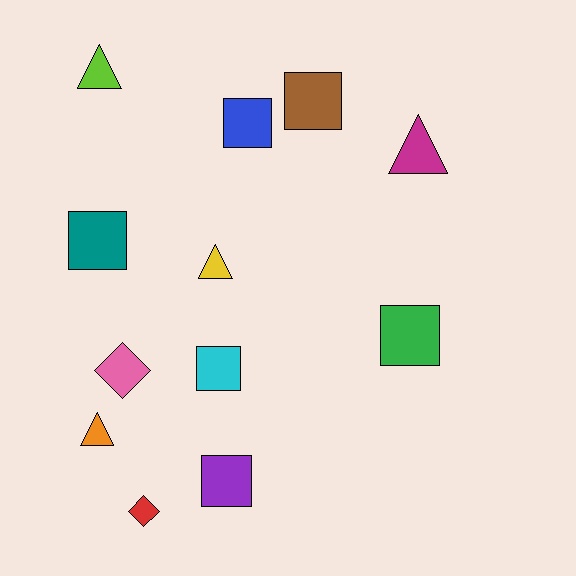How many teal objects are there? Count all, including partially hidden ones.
There is 1 teal object.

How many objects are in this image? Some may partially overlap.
There are 12 objects.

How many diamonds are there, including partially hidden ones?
There are 2 diamonds.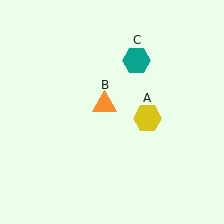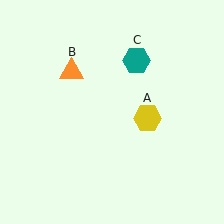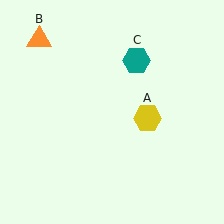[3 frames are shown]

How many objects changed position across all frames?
1 object changed position: orange triangle (object B).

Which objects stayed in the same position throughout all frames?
Yellow hexagon (object A) and teal hexagon (object C) remained stationary.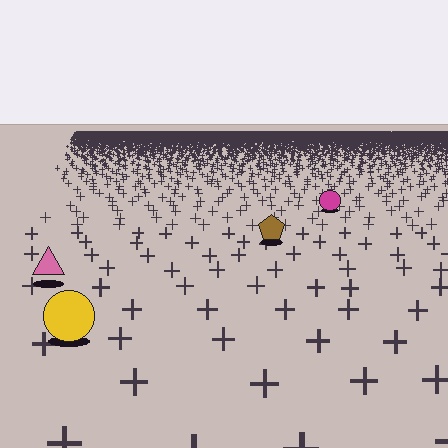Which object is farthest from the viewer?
The magenta circle is farthest from the viewer. It appears smaller and the ground texture around it is denser.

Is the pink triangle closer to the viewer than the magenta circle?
Yes. The pink triangle is closer — you can tell from the texture gradient: the ground texture is coarser near it.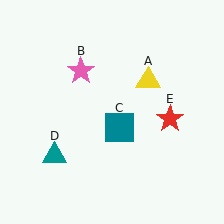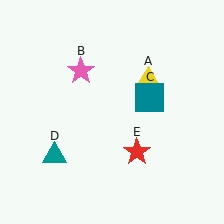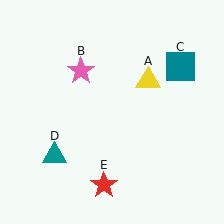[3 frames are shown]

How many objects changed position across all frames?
2 objects changed position: teal square (object C), red star (object E).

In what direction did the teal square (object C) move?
The teal square (object C) moved up and to the right.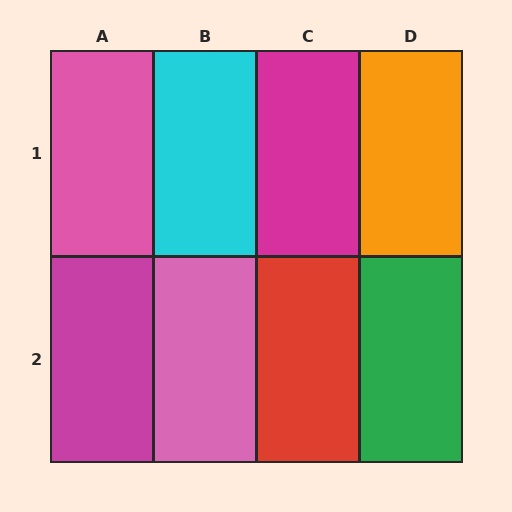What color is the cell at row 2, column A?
Magenta.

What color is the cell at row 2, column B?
Pink.